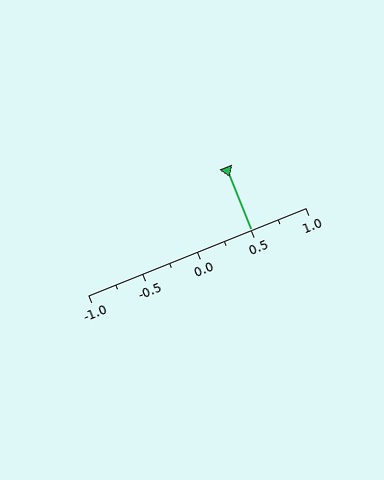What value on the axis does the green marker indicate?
The marker indicates approximately 0.5.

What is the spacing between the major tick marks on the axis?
The major ticks are spaced 0.5 apart.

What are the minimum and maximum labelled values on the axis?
The axis runs from -1.0 to 1.0.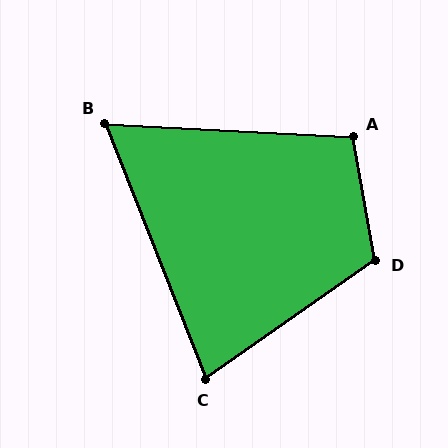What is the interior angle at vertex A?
Approximately 103 degrees (obtuse).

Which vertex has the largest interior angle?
D, at approximately 115 degrees.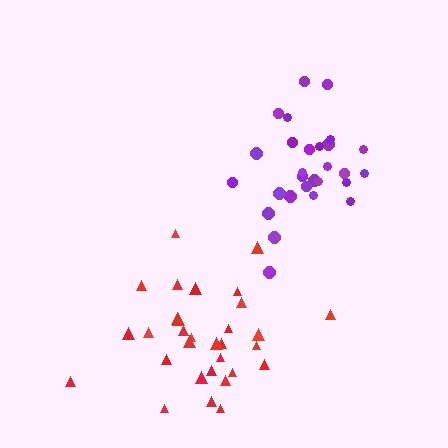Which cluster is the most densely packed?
Purple.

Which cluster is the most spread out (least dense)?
Red.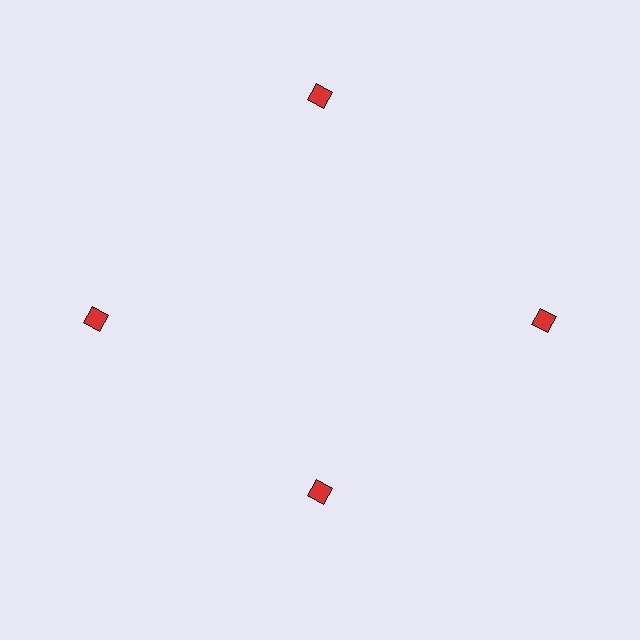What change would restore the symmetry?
The symmetry would be restored by moving it outward, back onto the ring so that all 4 squares sit at equal angles and equal distance from the center.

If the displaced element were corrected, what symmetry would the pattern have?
It would have 4-fold rotational symmetry — the pattern would map onto itself every 90 degrees.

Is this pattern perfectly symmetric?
No. The 4 red squares are arranged in a ring, but one element near the 6 o'clock position is pulled inward toward the center, breaking the 4-fold rotational symmetry.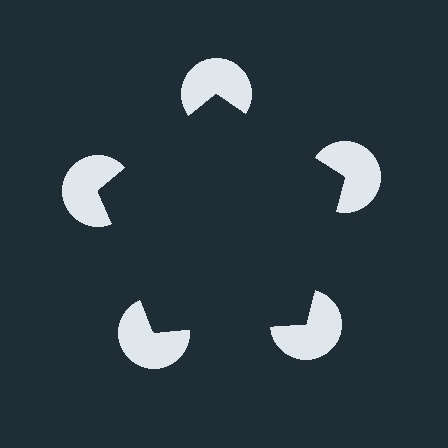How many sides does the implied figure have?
5 sides.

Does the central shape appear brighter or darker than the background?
It typically appears slightly darker than the background, even though no actual brightness change is drawn.